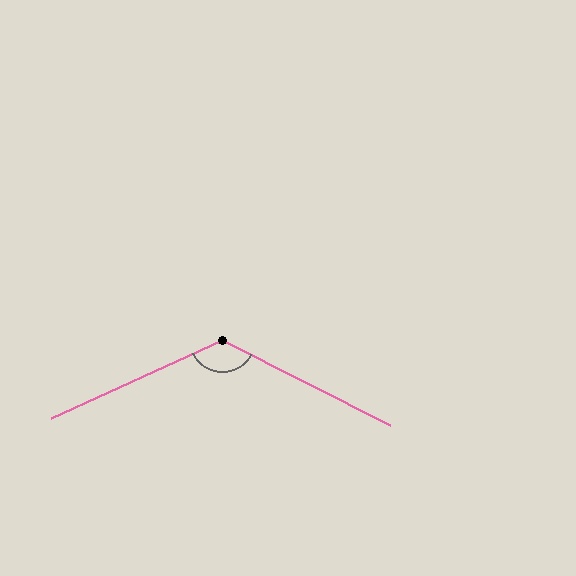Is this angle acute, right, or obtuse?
It is obtuse.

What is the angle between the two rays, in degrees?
Approximately 129 degrees.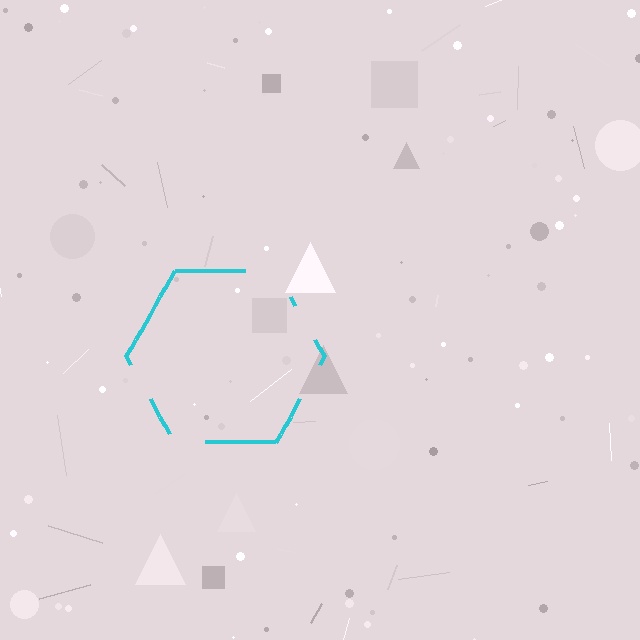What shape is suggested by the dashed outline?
The dashed outline suggests a hexagon.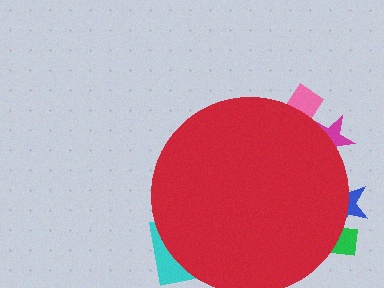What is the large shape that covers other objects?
A red circle.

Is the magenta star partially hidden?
Yes, the magenta star is partially hidden behind the red circle.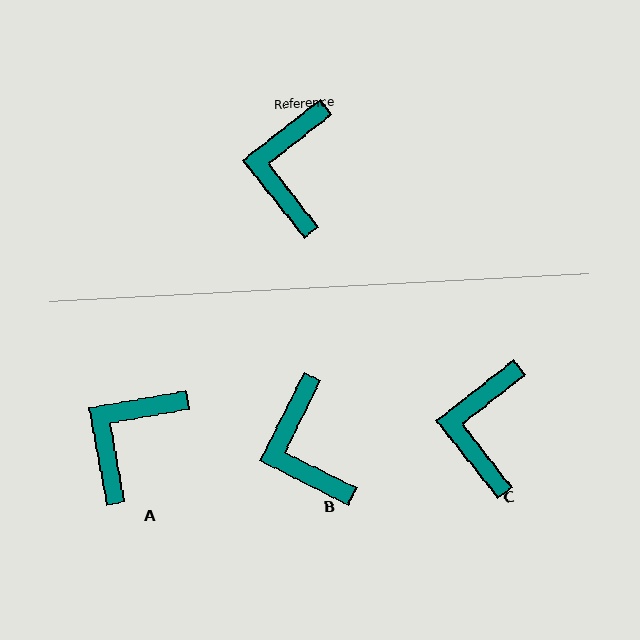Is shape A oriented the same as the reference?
No, it is off by about 28 degrees.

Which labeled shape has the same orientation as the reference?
C.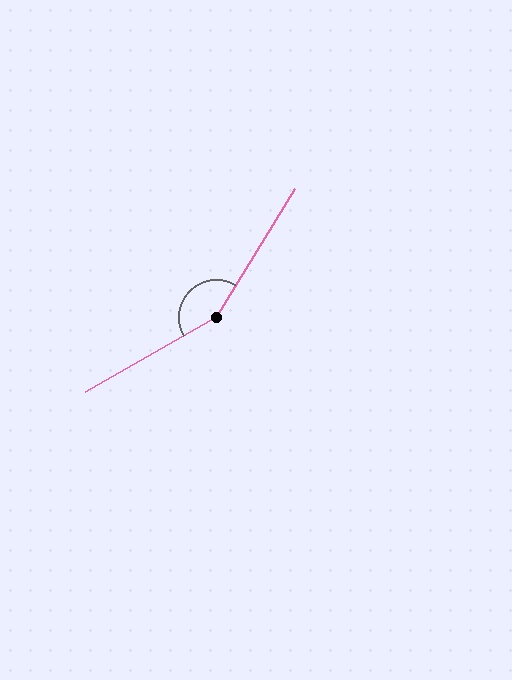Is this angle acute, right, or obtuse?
It is obtuse.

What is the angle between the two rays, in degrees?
Approximately 151 degrees.